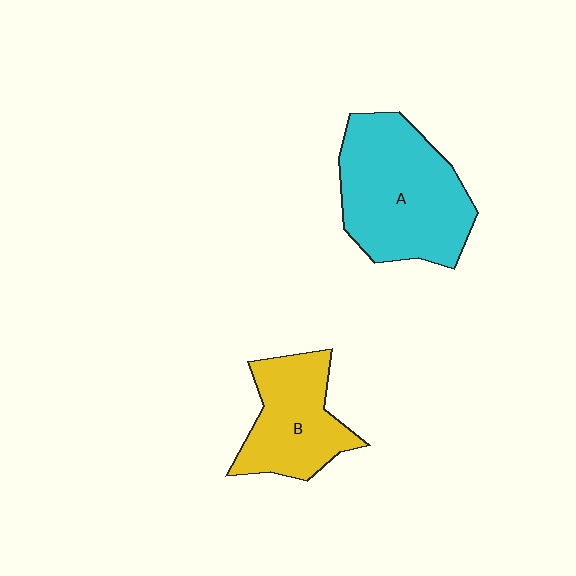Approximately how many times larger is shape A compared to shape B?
Approximately 1.5 times.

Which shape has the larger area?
Shape A (cyan).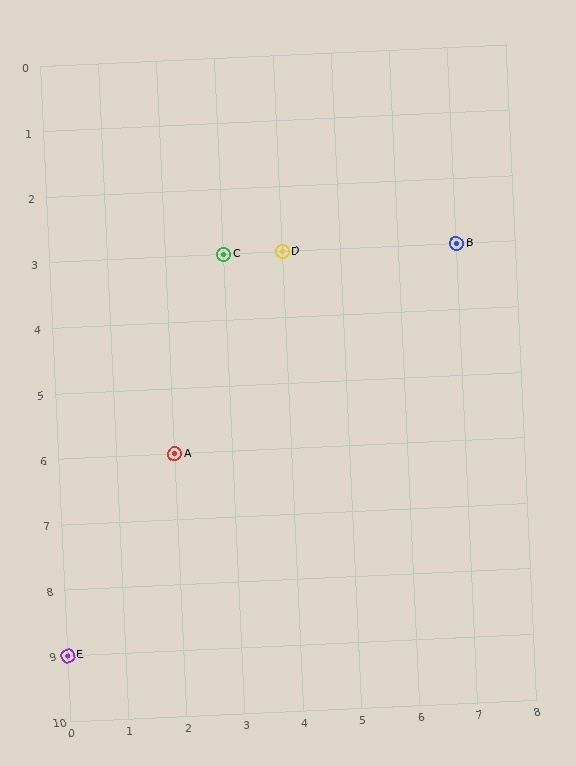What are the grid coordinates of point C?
Point C is at grid coordinates (3, 3).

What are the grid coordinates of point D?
Point D is at grid coordinates (4, 3).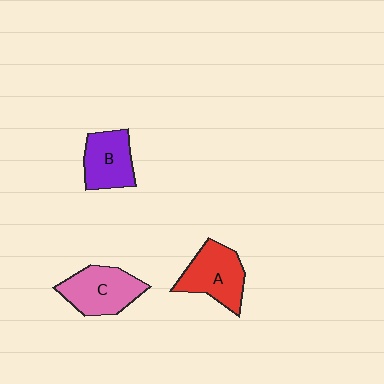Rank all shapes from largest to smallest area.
From largest to smallest: C (pink), A (red), B (purple).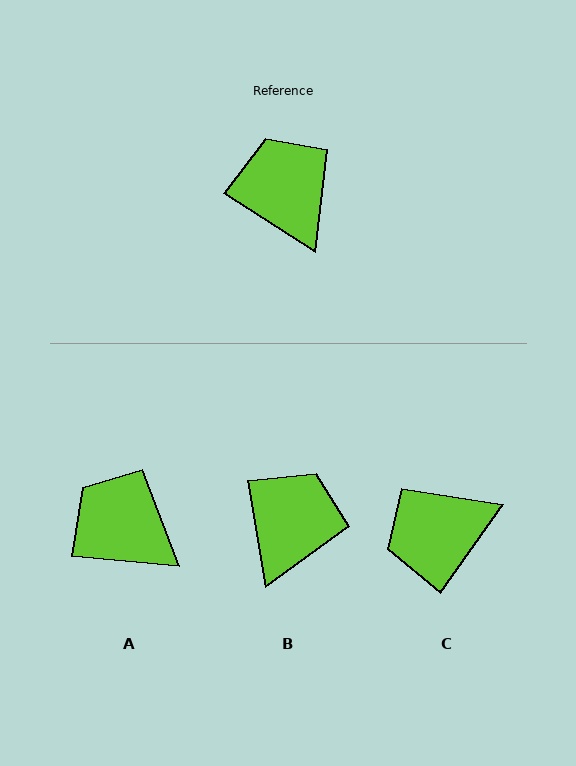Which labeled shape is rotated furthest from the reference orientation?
C, about 87 degrees away.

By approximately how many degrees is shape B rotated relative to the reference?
Approximately 48 degrees clockwise.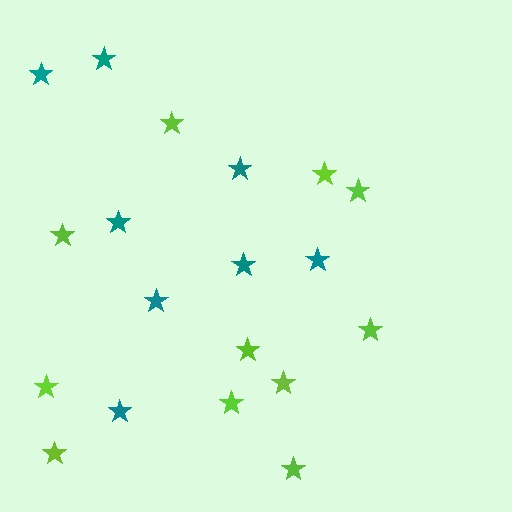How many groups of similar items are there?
There are 2 groups: one group of lime stars (11) and one group of teal stars (8).